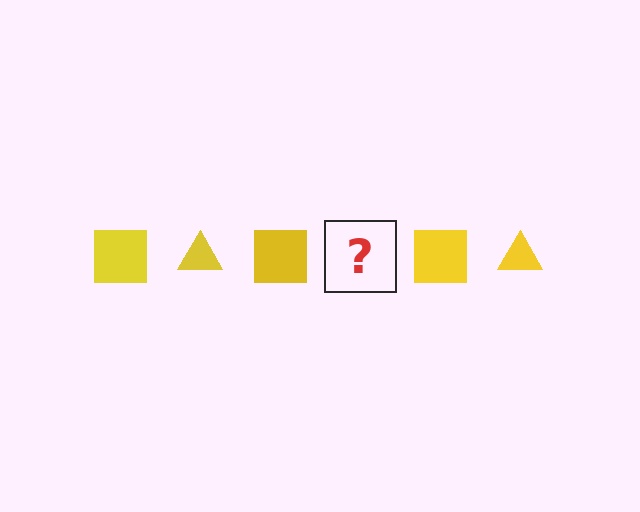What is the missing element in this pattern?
The missing element is a yellow triangle.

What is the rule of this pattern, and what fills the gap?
The rule is that the pattern cycles through square, triangle shapes in yellow. The gap should be filled with a yellow triangle.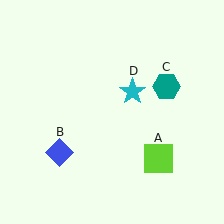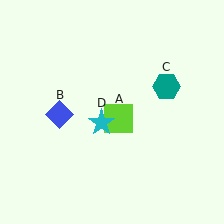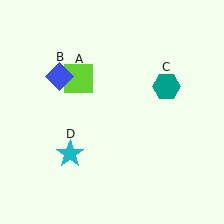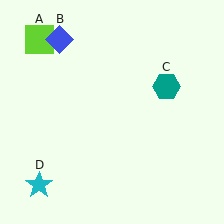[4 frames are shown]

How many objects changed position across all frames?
3 objects changed position: lime square (object A), blue diamond (object B), cyan star (object D).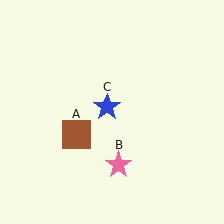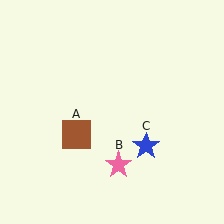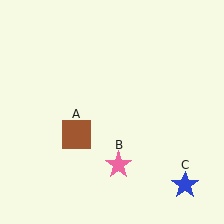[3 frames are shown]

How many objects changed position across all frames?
1 object changed position: blue star (object C).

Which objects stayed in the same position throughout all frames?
Brown square (object A) and pink star (object B) remained stationary.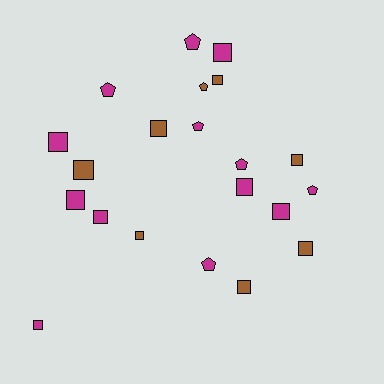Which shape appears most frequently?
Square, with 14 objects.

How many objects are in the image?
There are 21 objects.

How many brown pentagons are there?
There is 1 brown pentagon.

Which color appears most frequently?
Magenta, with 13 objects.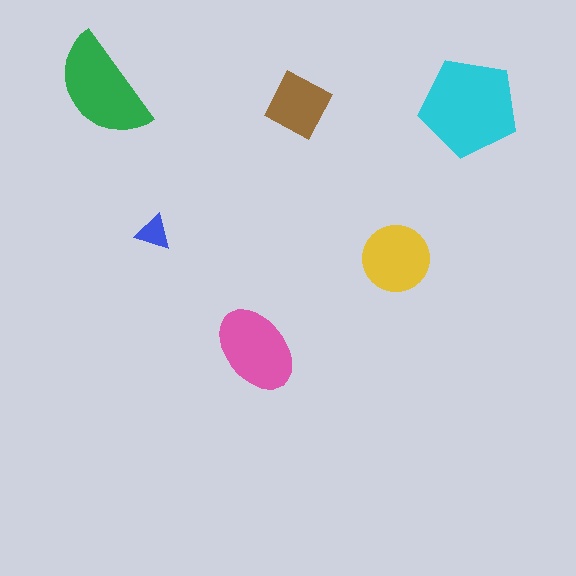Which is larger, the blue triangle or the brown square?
The brown square.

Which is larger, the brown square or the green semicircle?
The green semicircle.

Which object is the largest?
The cyan pentagon.